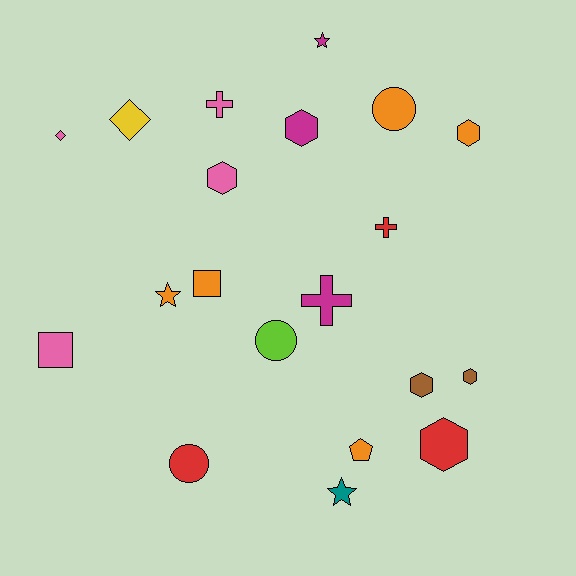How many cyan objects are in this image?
There are no cyan objects.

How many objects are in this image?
There are 20 objects.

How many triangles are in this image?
There are no triangles.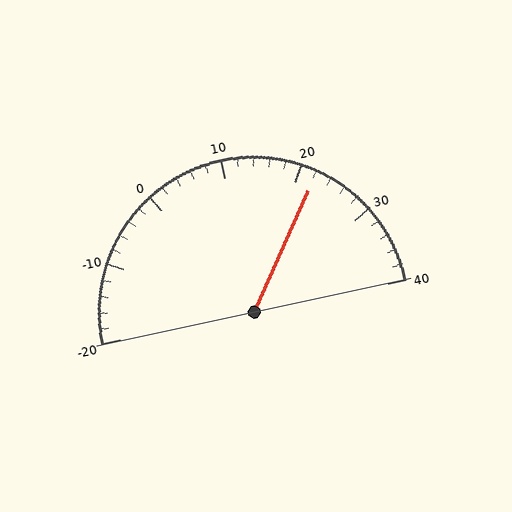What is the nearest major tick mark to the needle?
The nearest major tick mark is 20.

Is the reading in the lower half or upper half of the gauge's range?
The reading is in the upper half of the range (-20 to 40).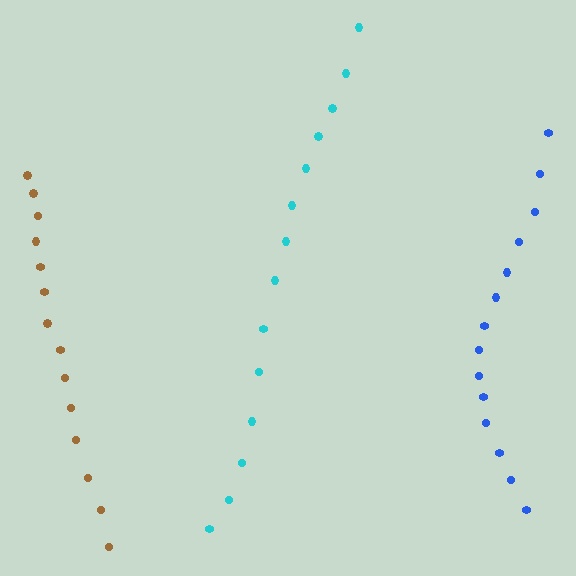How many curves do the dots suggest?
There are 3 distinct paths.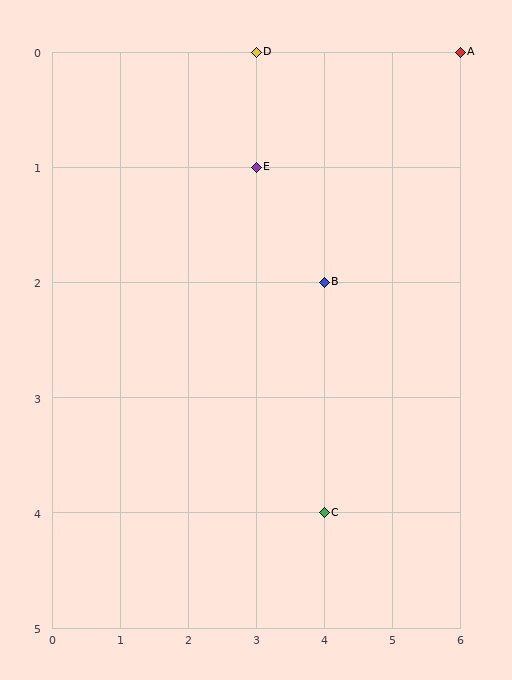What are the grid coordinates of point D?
Point D is at grid coordinates (3, 0).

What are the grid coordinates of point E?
Point E is at grid coordinates (3, 1).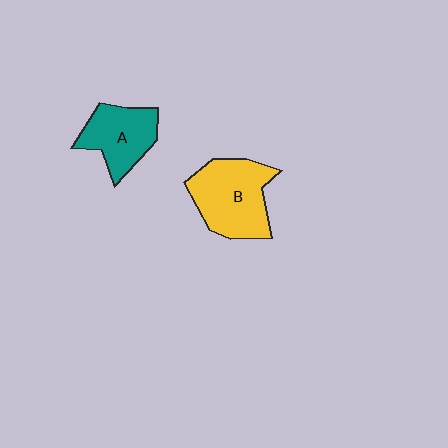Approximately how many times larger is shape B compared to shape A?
Approximately 1.3 times.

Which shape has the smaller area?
Shape A (teal).